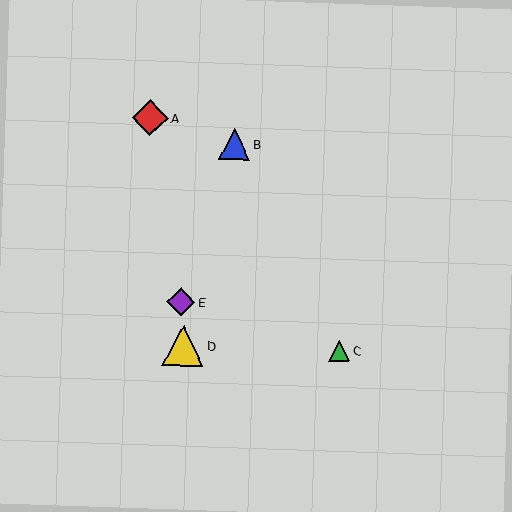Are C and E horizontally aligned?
No, C is at y≈351 and E is at y≈302.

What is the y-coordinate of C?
Object C is at y≈351.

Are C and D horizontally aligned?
Yes, both are at y≈351.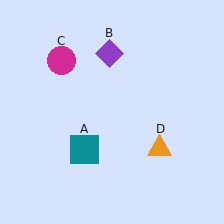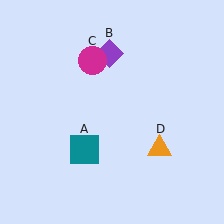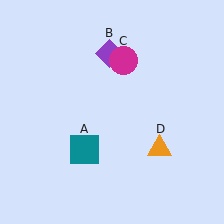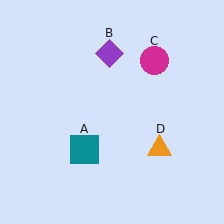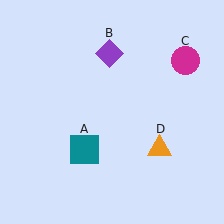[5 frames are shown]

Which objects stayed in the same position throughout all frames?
Teal square (object A) and purple diamond (object B) and orange triangle (object D) remained stationary.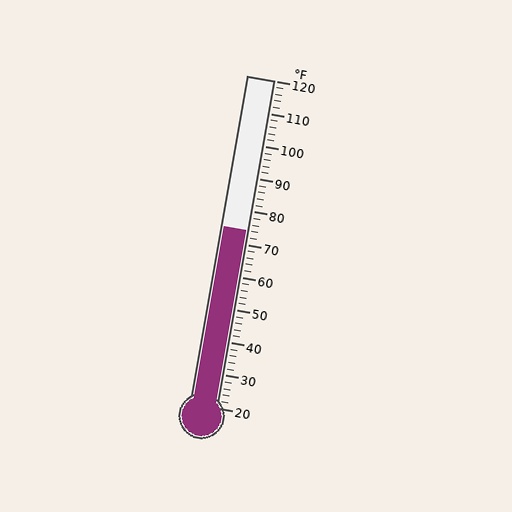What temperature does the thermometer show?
The thermometer shows approximately 74°F.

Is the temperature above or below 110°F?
The temperature is below 110°F.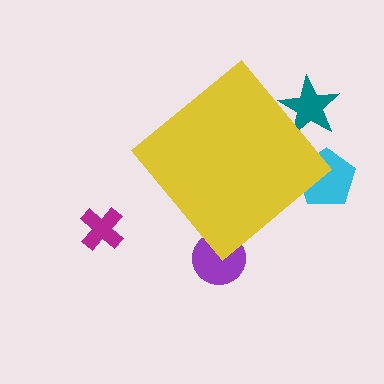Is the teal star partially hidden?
Yes, the teal star is partially hidden behind the yellow diamond.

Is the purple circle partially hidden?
Yes, the purple circle is partially hidden behind the yellow diamond.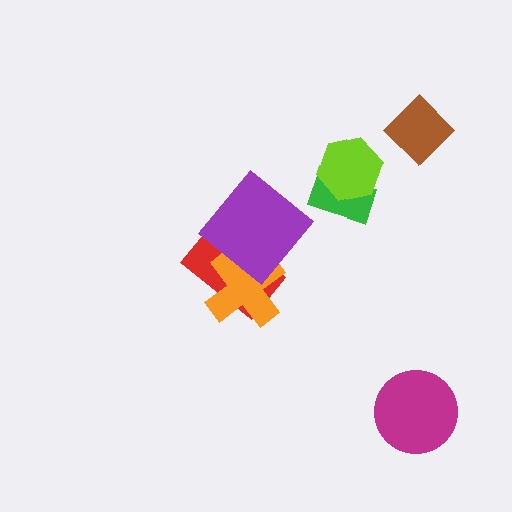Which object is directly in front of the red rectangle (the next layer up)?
The orange cross is directly in front of the red rectangle.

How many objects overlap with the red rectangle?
2 objects overlap with the red rectangle.